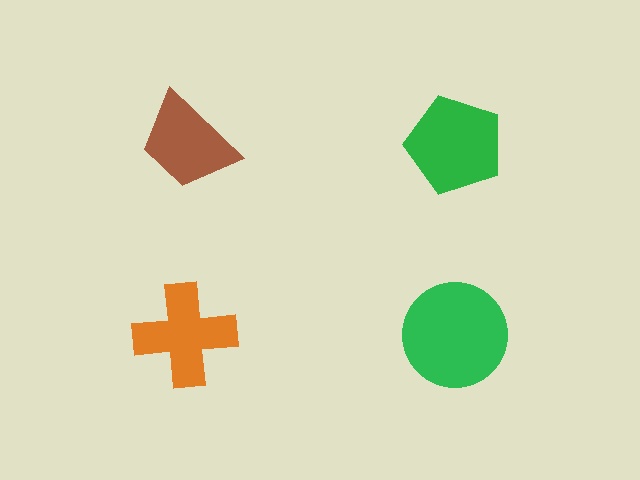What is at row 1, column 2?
A green pentagon.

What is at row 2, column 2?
A green circle.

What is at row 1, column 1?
A brown trapezoid.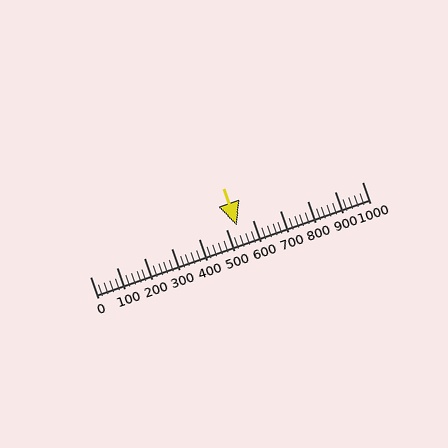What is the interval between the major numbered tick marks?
The major tick marks are spaced 100 units apart.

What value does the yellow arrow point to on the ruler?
The yellow arrow points to approximately 540.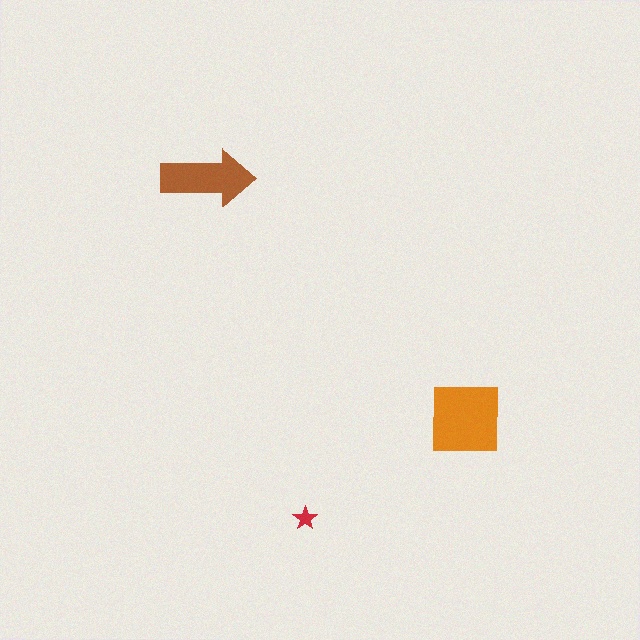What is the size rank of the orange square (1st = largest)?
1st.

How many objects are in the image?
There are 3 objects in the image.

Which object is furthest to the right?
The orange square is rightmost.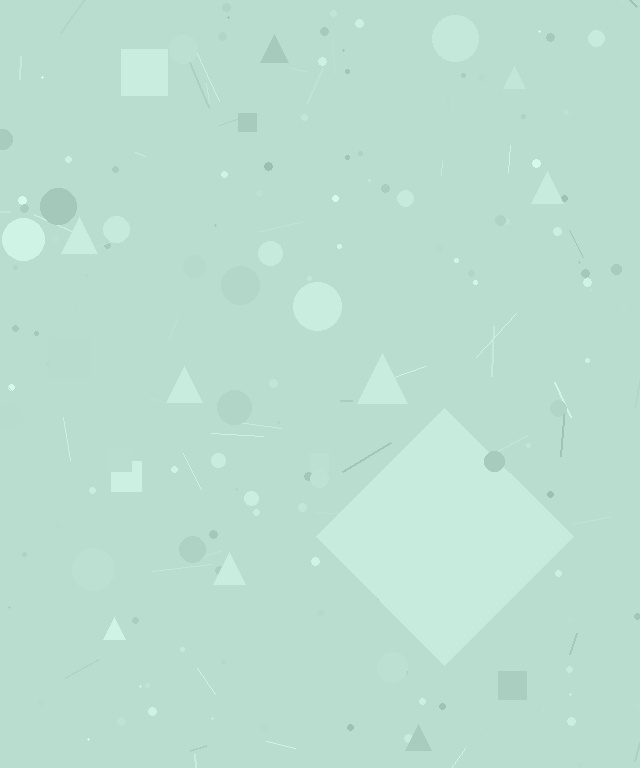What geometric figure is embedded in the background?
A diamond is embedded in the background.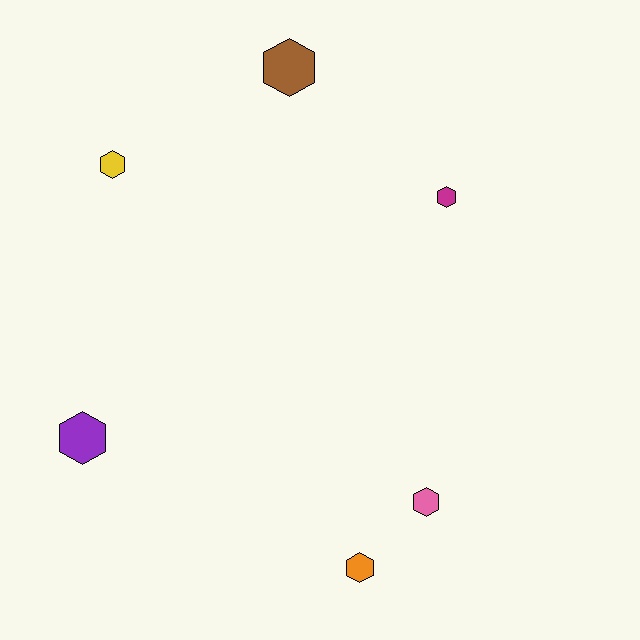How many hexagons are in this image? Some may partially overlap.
There are 6 hexagons.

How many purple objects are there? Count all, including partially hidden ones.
There is 1 purple object.